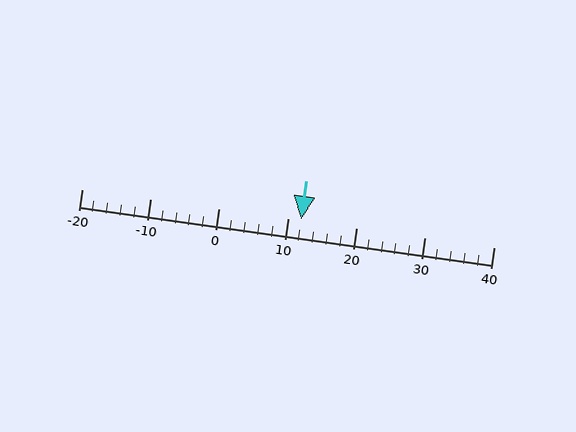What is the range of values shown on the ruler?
The ruler shows values from -20 to 40.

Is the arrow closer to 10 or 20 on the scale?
The arrow is closer to 10.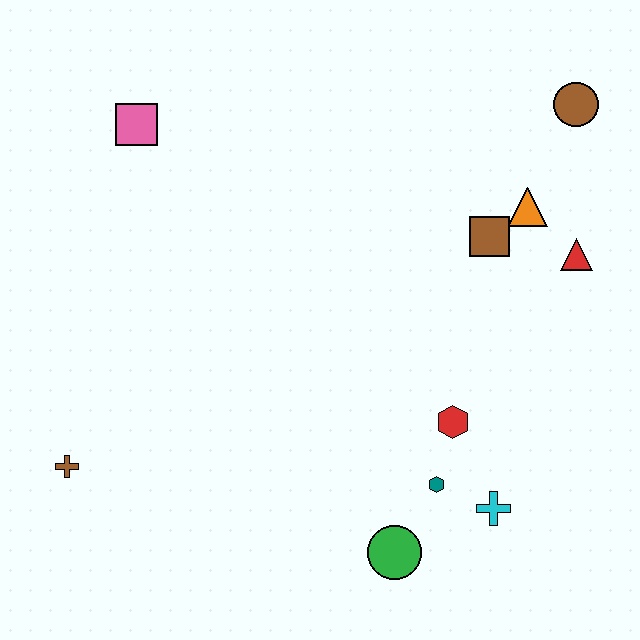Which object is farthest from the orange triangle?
The brown cross is farthest from the orange triangle.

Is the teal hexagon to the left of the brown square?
Yes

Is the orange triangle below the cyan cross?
No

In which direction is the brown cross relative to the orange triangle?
The brown cross is to the left of the orange triangle.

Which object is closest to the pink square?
The brown cross is closest to the pink square.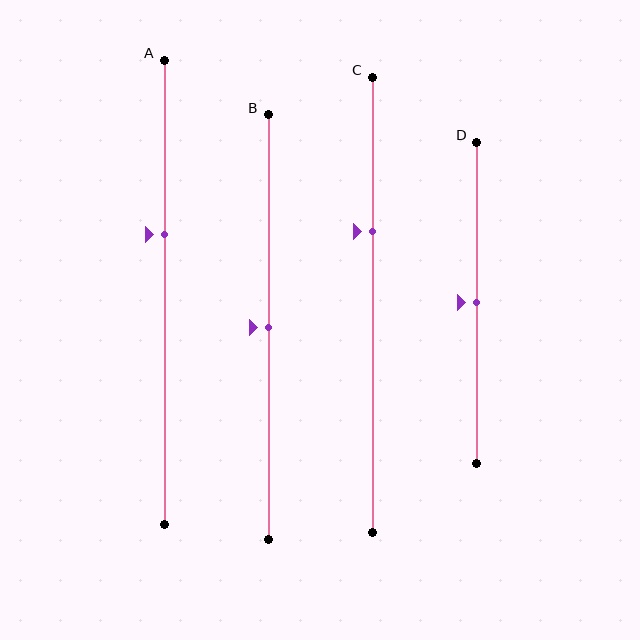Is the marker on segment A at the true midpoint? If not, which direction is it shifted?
No, the marker on segment A is shifted upward by about 13% of the segment length.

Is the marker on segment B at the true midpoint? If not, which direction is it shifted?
Yes, the marker on segment B is at the true midpoint.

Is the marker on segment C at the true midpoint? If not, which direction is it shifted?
No, the marker on segment C is shifted upward by about 16% of the segment length.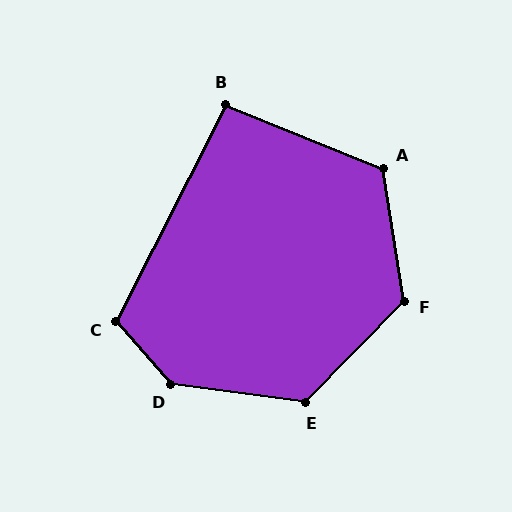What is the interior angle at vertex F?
Approximately 127 degrees (obtuse).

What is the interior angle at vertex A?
Approximately 121 degrees (obtuse).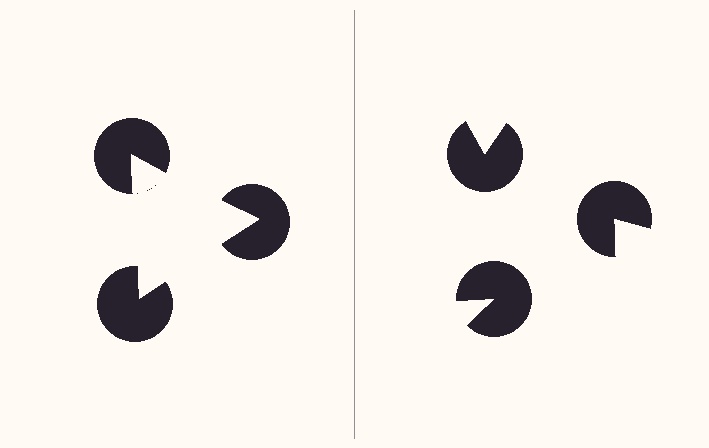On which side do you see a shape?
An illusory triangle appears on the left side. On the right side the wedge cuts are rotated, so no coherent shape forms.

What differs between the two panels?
The pac-man discs are positioned identically on both sides; only the wedge orientations differ. On the left they align to a triangle; on the right they are misaligned.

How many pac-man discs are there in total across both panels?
6 — 3 on each side.